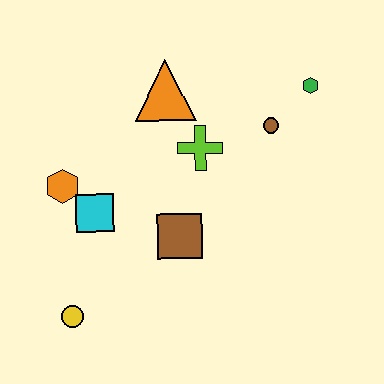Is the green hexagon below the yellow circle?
No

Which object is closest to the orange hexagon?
The cyan square is closest to the orange hexagon.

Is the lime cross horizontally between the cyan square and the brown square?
No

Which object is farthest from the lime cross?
The yellow circle is farthest from the lime cross.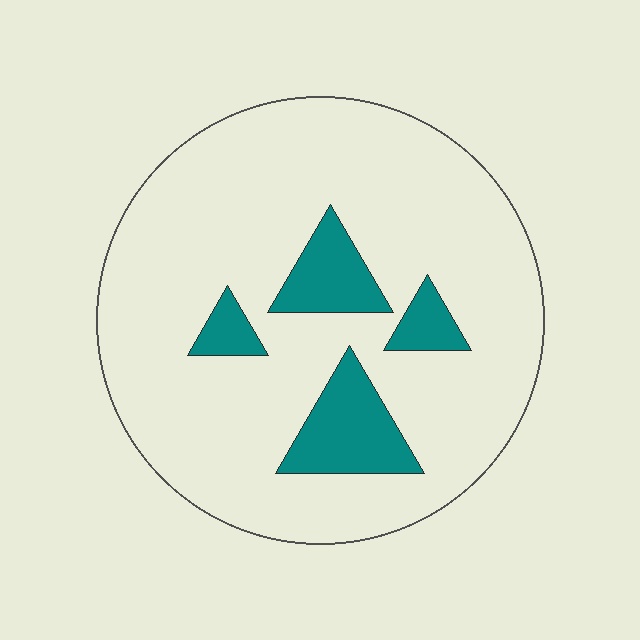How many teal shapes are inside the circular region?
4.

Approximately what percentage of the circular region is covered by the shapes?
Approximately 15%.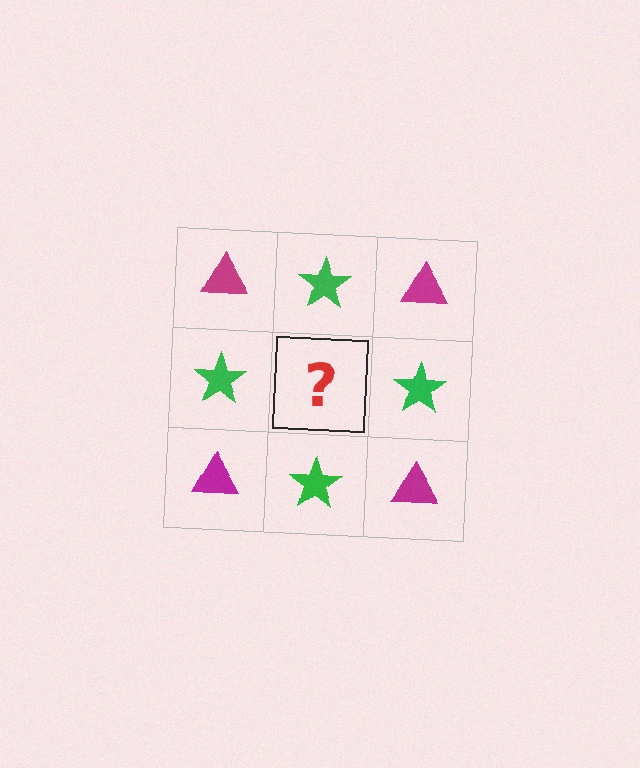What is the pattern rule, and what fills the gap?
The rule is that it alternates magenta triangle and green star in a checkerboard pattern. The gap should be filled with a magenta triangle.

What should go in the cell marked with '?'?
The missing cell should contain a magenta triangle.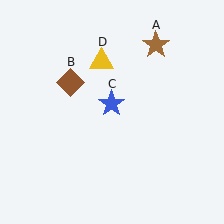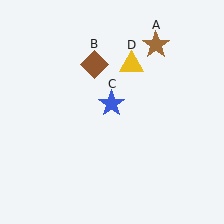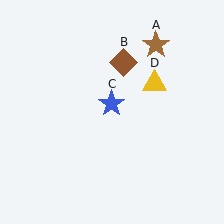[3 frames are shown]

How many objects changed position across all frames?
2 objects changed position: brown diamond (object B), yellow triangle (object D).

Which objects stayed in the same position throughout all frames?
Brown star (object A) and blue star (object C) remained stationary.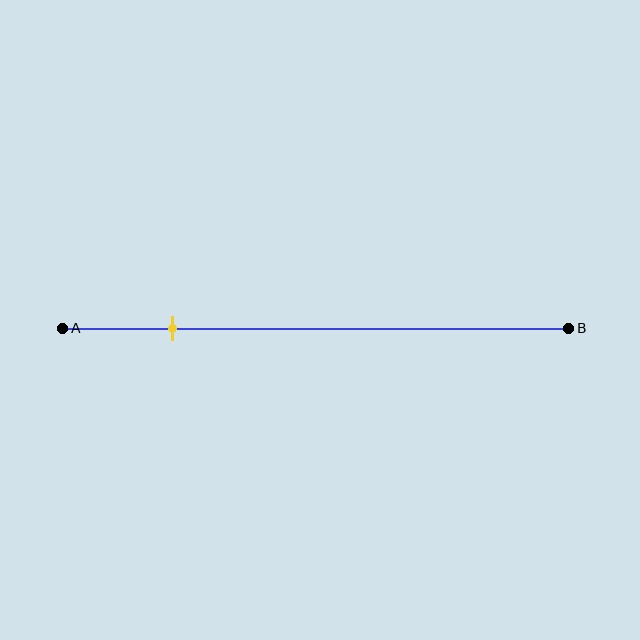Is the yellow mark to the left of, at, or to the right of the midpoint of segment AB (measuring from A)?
The yellow mark is to the left of the midpoint of segment AB.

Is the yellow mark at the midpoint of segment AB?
No, the mark is at about 20% from A, not at the 50% midpoint.